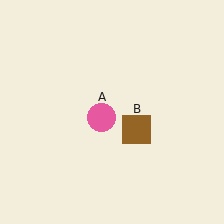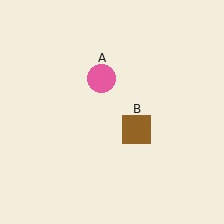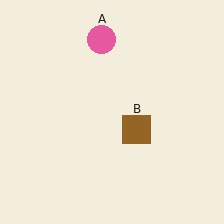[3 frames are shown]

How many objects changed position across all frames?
1 object changed position: pink circle (object A).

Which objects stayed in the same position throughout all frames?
Brown square (object B) remained stationary.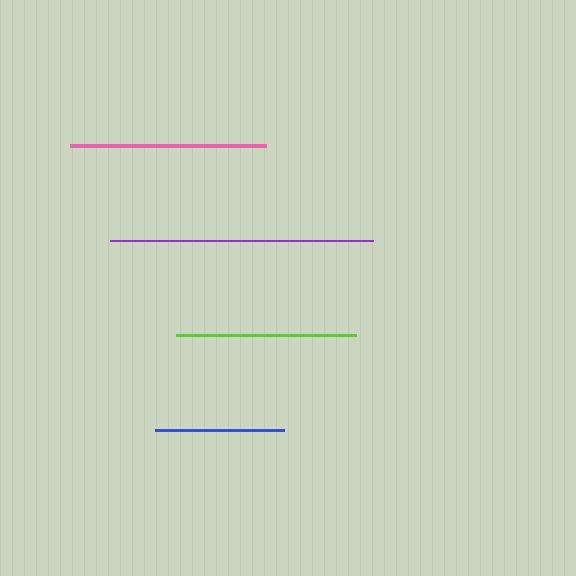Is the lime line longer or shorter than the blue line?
The lime line is longer than the blue line.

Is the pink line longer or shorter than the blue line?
The pink line is longer than the blue line.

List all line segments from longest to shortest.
From longest to shortest: purple, pink, lime, blue.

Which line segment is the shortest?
The blue line is the shortest at approximately 129 pixels.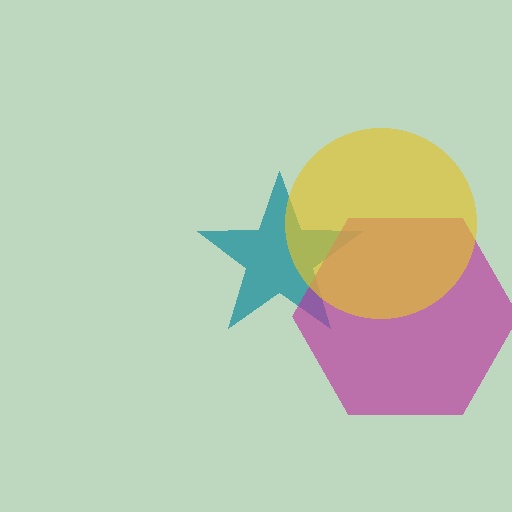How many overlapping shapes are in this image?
There are 3 overlapping shapes in the image.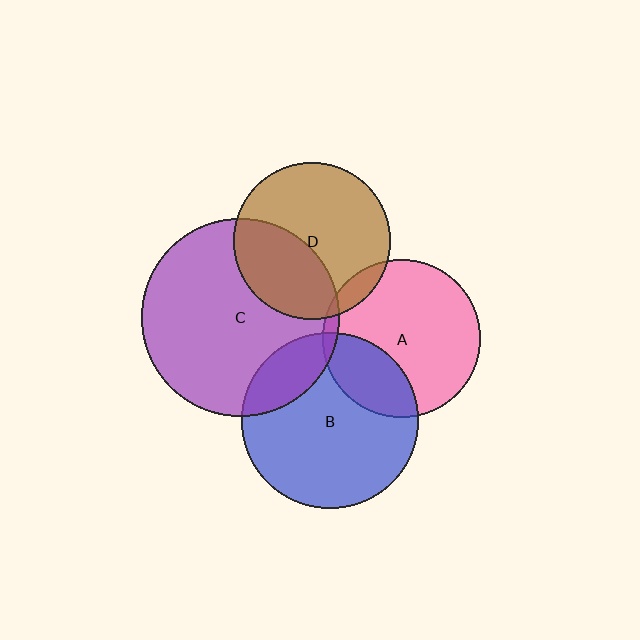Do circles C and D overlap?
Yes.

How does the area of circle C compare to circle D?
Approximately 1.6 times.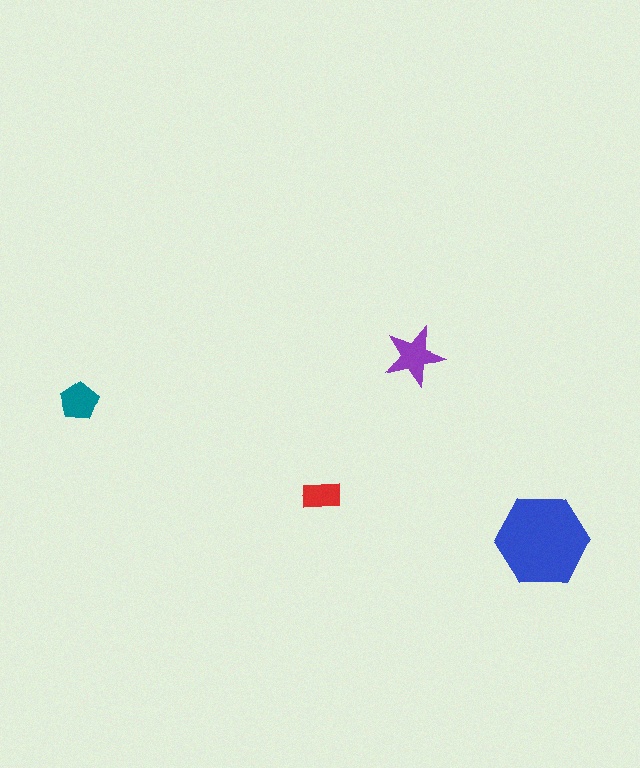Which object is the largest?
The blue hexagon.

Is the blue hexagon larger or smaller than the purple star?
Larger.